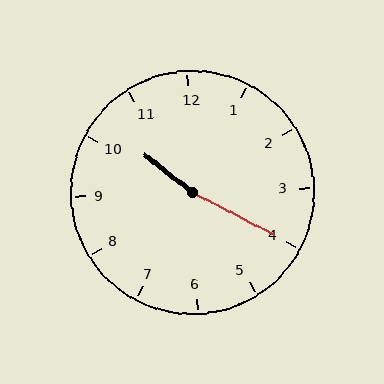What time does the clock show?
10:20.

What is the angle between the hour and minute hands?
Approximately 170 degrees.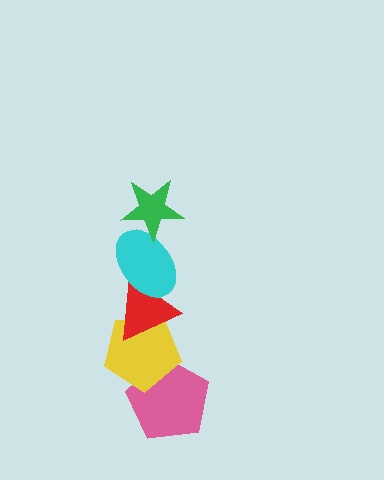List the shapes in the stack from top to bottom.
From top to bottom: the green star, the cyan ellipse, the red triangle, the yellow pentagon, the pink pentagon.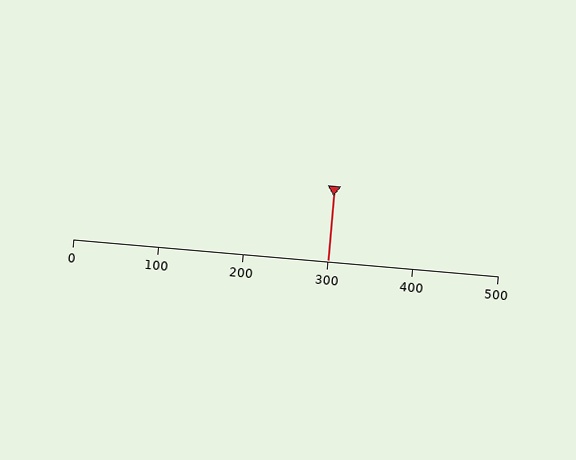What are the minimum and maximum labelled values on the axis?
The axis runs from 0 to 500.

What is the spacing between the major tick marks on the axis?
The major ticks are spaced 100 apart.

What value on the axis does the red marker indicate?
The marker indicates approximately 300.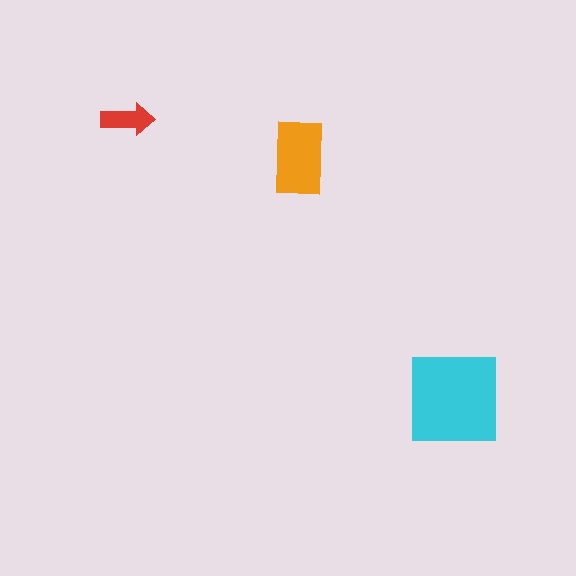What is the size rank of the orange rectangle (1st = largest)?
2nd.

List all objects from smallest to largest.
The red arrow, the orange rectangle, the cyan square.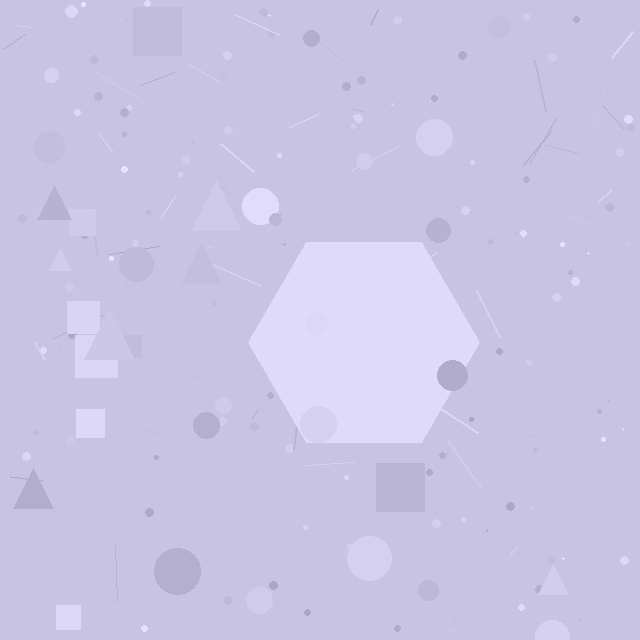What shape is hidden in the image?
A hexagon is hidden in the image.